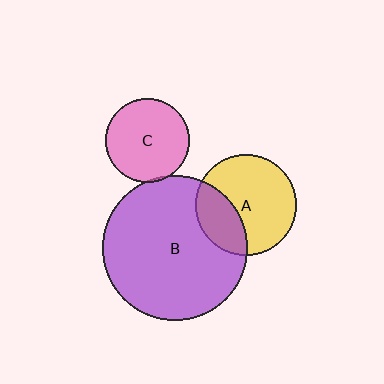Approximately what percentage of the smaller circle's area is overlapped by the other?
Approximately 30%.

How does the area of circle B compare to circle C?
Approximately 3.0 times.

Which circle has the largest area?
Circle B (purple).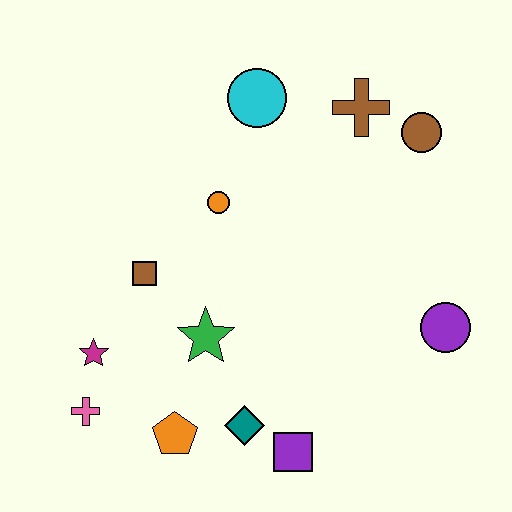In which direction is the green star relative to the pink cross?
The green star is to the right of the pink cross.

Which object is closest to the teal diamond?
The purple square is closest to the teal diamond.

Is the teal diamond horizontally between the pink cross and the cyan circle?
Yes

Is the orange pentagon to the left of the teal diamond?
Yes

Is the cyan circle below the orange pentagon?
No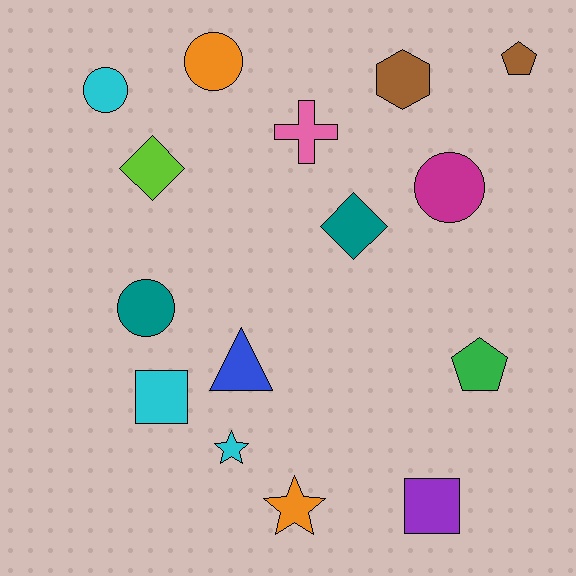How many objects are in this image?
There are 15 objects.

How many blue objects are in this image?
There is 1 blue object.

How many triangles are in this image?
There is 1 triangle.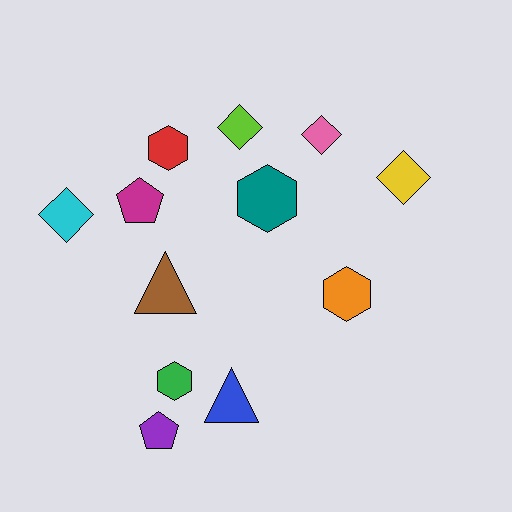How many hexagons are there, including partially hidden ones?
There are 4 hexagons.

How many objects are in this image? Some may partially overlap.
There are 12 objects.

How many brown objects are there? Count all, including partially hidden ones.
There is 1 brown object.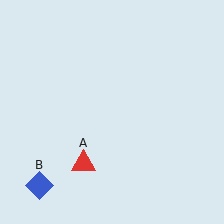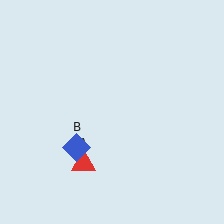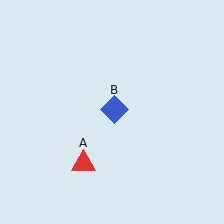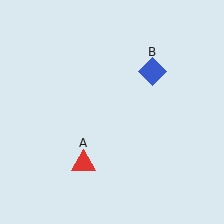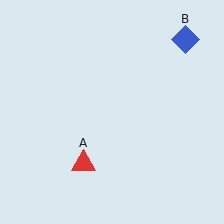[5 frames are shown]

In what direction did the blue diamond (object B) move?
The blue diamond (object B) moved up and to the right.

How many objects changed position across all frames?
1 object changed position: blue diamond (object B).